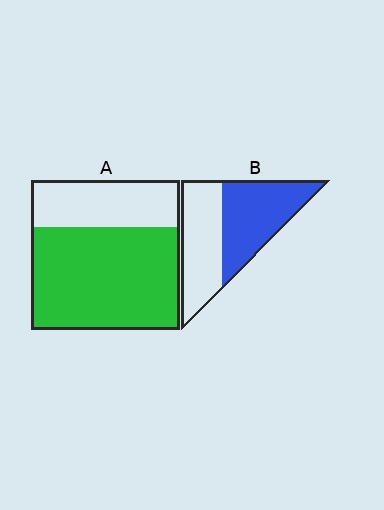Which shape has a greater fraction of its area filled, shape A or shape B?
Shape A.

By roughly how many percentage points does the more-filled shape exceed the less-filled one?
By roughly 15 percentage points (A over B).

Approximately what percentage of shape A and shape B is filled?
A is approximately 70% and B is approximately 55%.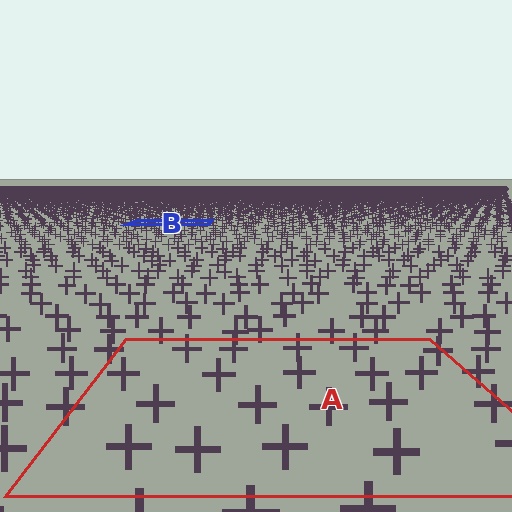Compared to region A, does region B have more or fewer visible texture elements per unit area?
Region B has more texture elements per unit area — they are packed more densely because it is farther away.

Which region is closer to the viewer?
Region A is closer. The texture elements there are larger and more spread out.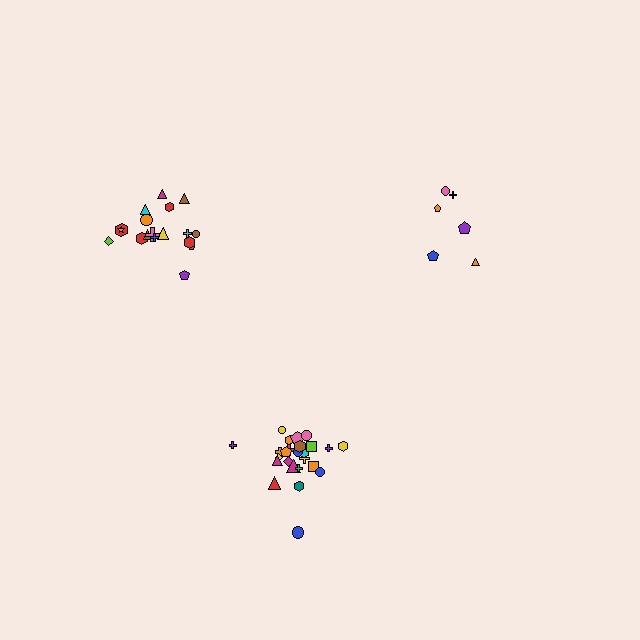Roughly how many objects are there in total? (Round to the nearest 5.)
Roughly 50 objects in total.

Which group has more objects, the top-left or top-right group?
The top-left group.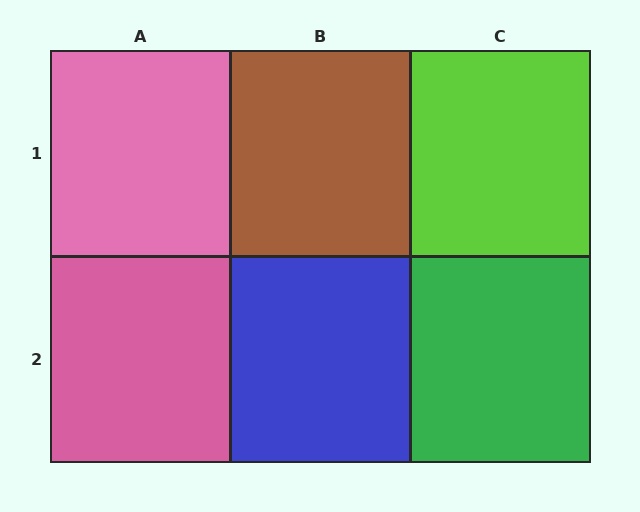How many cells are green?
1 cell is green.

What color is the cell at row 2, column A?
Pink.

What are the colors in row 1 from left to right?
Pink, brown, lime.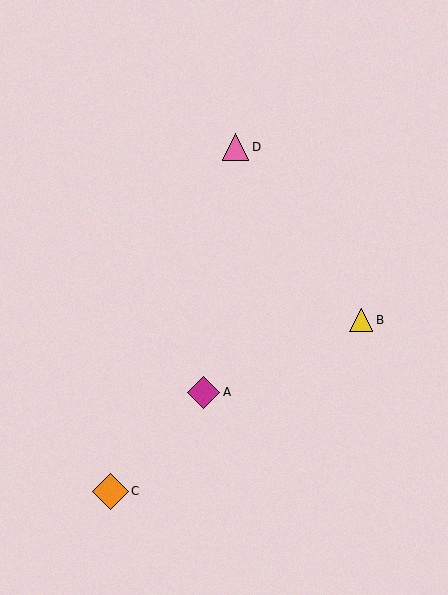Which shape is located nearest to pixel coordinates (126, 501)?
The orange diamond (labeled C) at (111, 491) is nearest to that location.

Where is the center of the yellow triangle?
The center of the yellow triangle is at (361, 320).